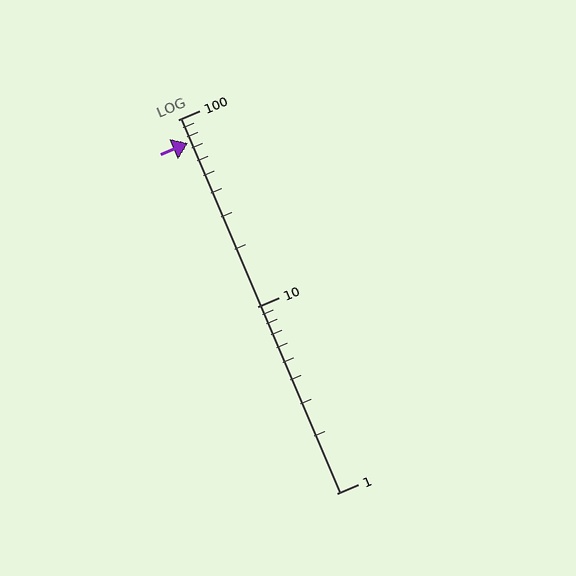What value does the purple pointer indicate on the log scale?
The pointer indicates approximately 75.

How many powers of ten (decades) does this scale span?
The scale spans 2 decades, from 1 to 100.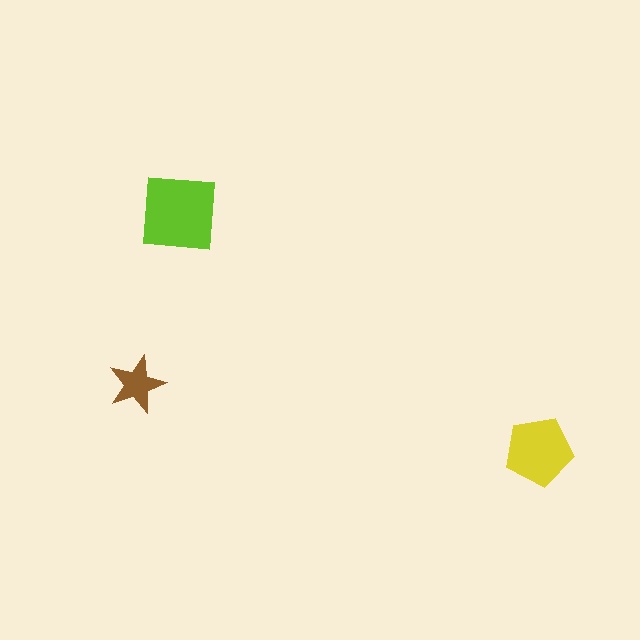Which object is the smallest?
The brown star.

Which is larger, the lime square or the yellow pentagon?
The lime square.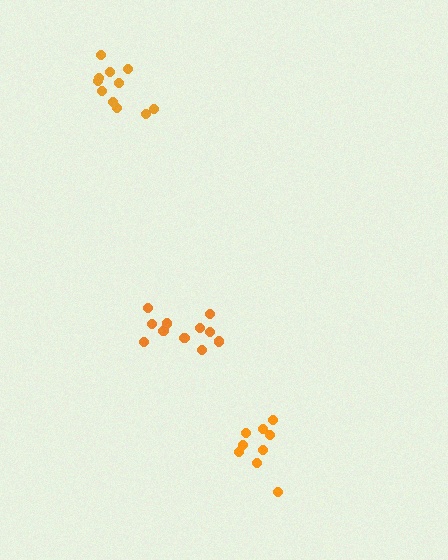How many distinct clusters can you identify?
There are 3 distinct clusters.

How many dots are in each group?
Group 1: 9 dots, Group 2: 12 dots, Group 3: 11 dots (32 total).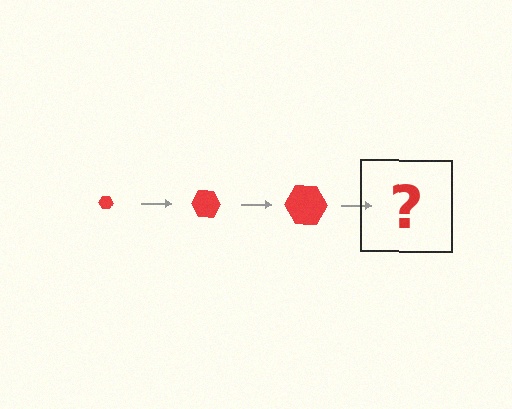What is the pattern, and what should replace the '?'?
The pattern is that the hexagon gets progressively larger each step. The '?' should be a red hexagon, larger than the previous one.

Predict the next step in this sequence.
The next step is a red hexagon, larger than the previous one.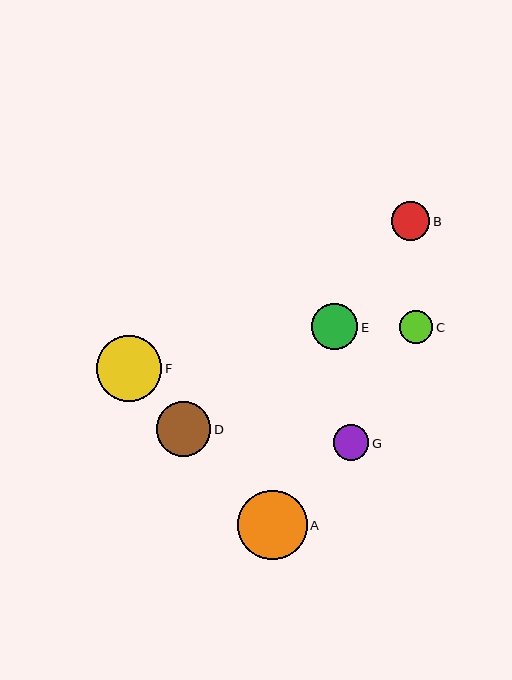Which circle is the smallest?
Circle C is the smallest with a size of approximately 33 pixels.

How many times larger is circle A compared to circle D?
Circle A is approximately 1.3 times the size of circle D.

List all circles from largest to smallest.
From largest to smallest: A, F, D, E, B, G, C.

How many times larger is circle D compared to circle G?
Circle D is approximately 1.5 times the size of circle G.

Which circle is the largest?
Circle A is the largest with a size of approximately 69 pixels.